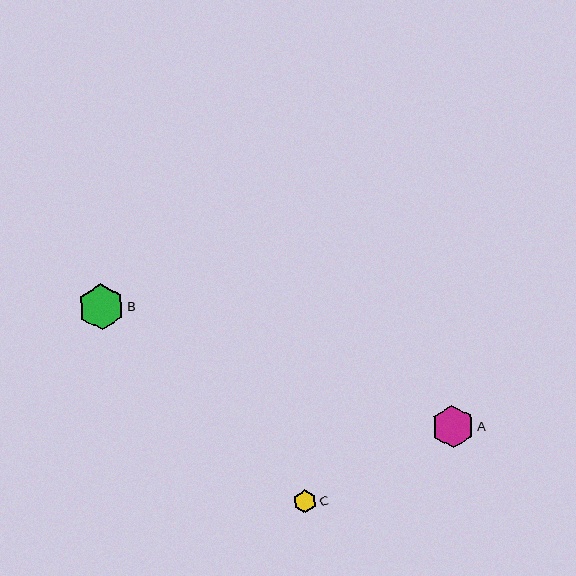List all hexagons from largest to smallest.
From largest to smallest: B, A, C.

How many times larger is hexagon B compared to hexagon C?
Hexagon B is approximately 2.1 times the size of hexagon C.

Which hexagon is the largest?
Hexagon B is the largest with a size of approximately 46 pixels.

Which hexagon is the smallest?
Hexagon C is the smallest with a size of approximately 22 pixels.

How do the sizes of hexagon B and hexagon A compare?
Hexagon B and hexagon A are approximately the same size.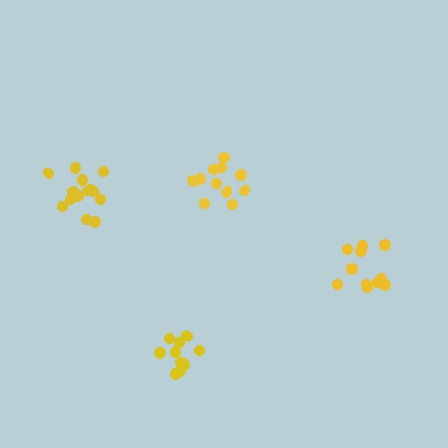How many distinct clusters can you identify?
There are 4 distinct clusters.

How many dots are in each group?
Group 1: 11 dots, Group 2: 14 dots, Group 3: 10 dots, Group 4: 11 dots (46 total).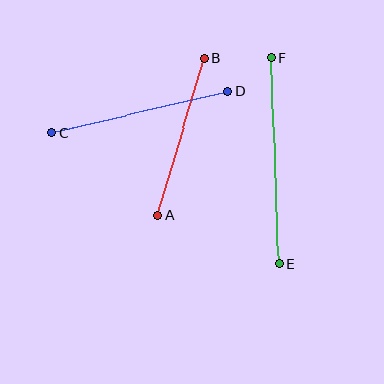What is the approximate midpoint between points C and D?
The midpoint is at approximately (140, 112) pixels.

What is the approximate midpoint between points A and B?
The midpoint is at approximately (181, 137) pixels.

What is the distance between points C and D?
The distance is approximately 181 pixels.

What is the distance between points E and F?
The distance is approximately 206 pixels.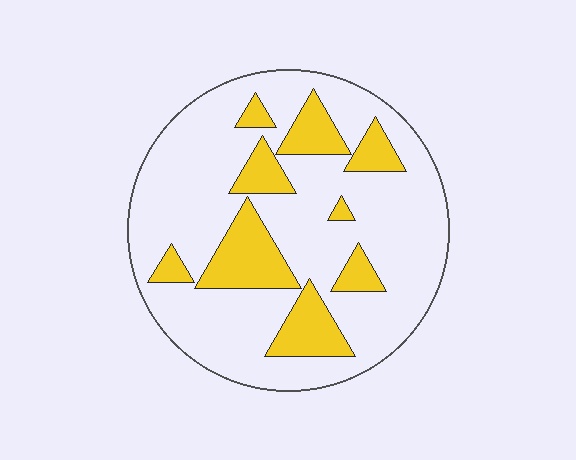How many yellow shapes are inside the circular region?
9.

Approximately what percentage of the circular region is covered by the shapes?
Approximately 25%.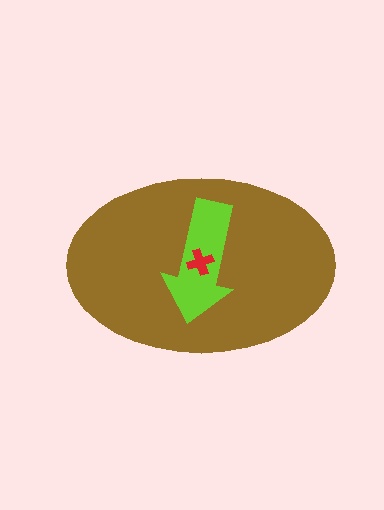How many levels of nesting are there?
3.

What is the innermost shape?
The red cross.